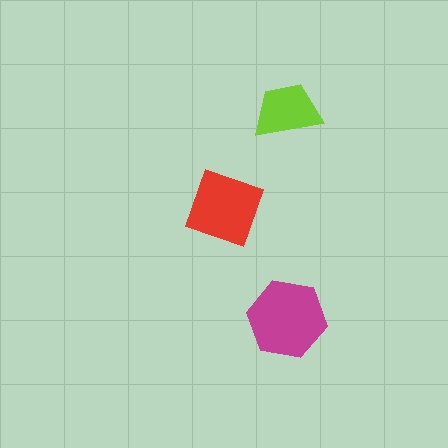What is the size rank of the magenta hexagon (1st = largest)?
1st.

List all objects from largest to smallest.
The magenta hexagon, the red square, the lime trapezoid.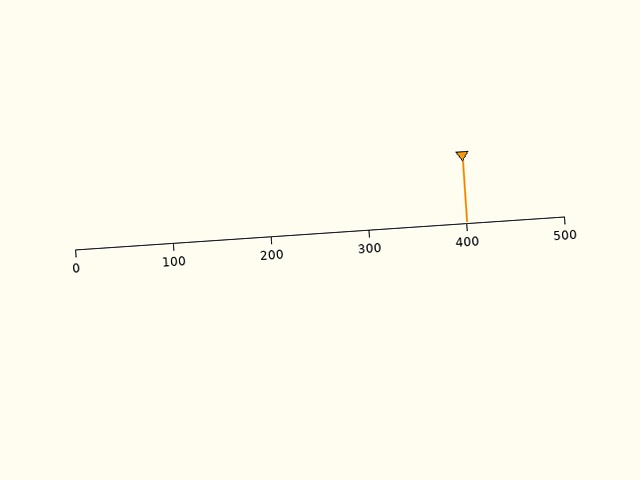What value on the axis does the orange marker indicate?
The marker indicates approximately 400.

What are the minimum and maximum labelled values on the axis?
The axis runs from 0 to 500.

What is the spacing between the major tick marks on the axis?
The major ticks are spaced 100 apart.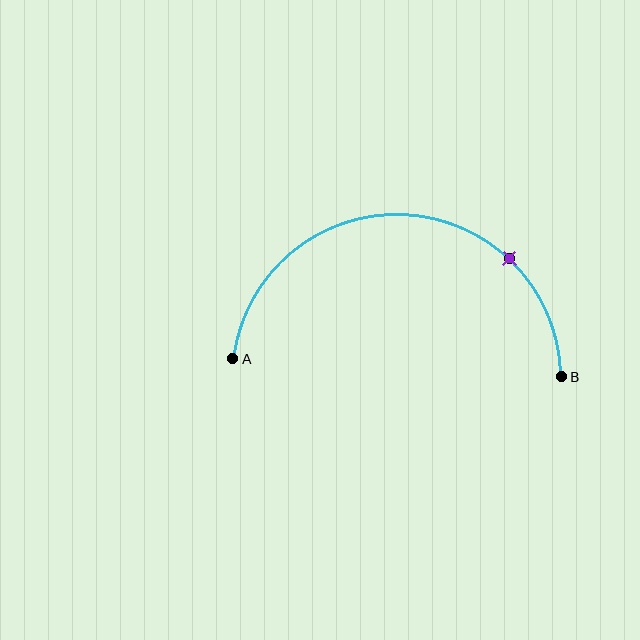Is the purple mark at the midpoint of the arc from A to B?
No. The purple mark lies on the arc but is closer to endpoint B. The arc midpoint would be at the point on the curve equidistant along the arc from both A and B.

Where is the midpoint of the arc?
The arc midpoint is the point on the curve farthest from the straight line joining A and B. It sits above that line.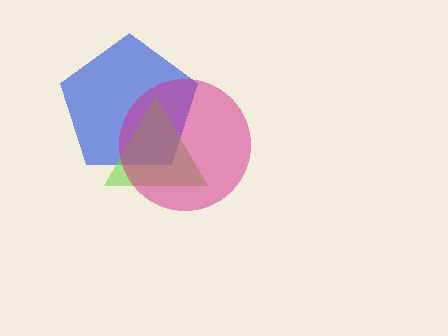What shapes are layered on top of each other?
The layered shapes are: a blue pentagon, a lime triangle, a magenta circle.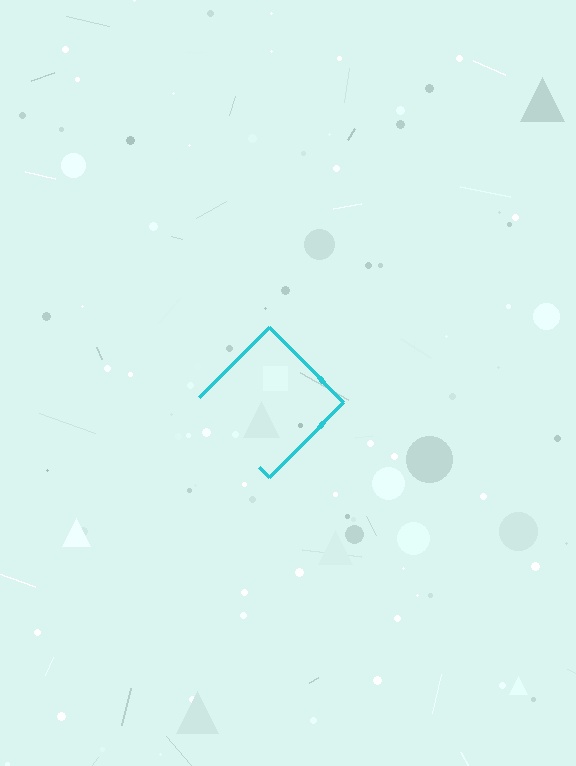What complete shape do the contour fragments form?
The contour fragments form a diamond.